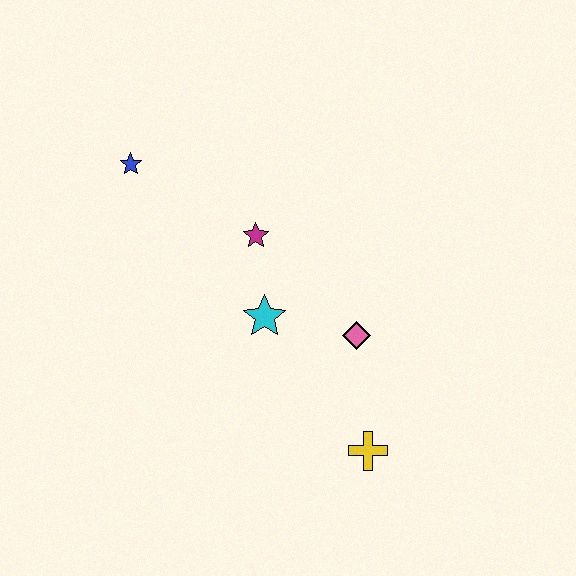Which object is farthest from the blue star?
The yellow cross is farthest from the blue star.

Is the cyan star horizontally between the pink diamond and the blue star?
Yes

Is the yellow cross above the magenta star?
No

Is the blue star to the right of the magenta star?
No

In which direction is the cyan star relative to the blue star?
The cyan star is below the blue star.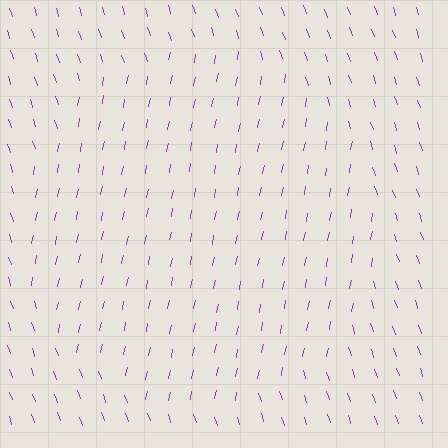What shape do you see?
I see a circle.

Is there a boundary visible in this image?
Yes, there is a texture boundary formed by a change in line orientation.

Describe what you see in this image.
The image is filled with small purple line segments. A circle region in the image has lines oriented differently from the surrounding lines, creating a visible texture boundary.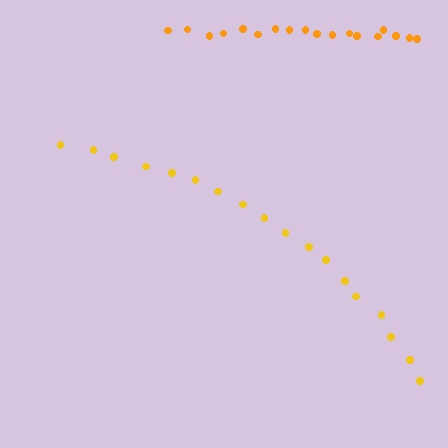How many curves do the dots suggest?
There are 2 distinct paths.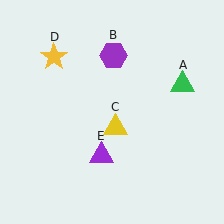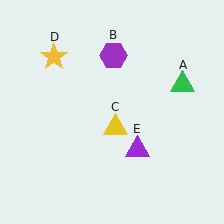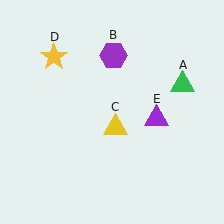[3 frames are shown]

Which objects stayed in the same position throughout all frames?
Green triangle (object A) and purple hexagon (object B) and yellow triangle (object C) and yellow star (object D) remained stationary.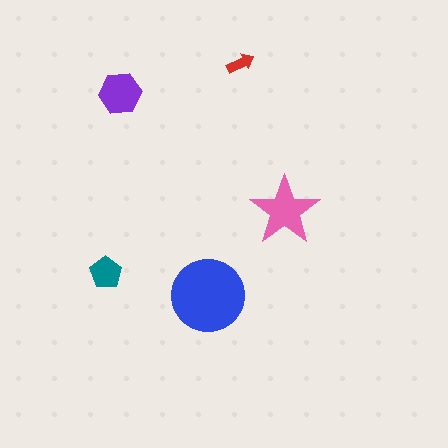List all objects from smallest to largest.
The red arrow, the teal pentagon, the purple hexagon, the pink star, the blue circle.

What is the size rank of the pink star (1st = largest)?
2nd.